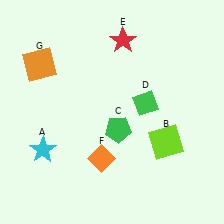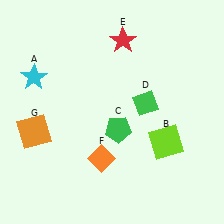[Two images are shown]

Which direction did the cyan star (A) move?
The cyan star (A) moved up.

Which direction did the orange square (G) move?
The orange square (G) moved down.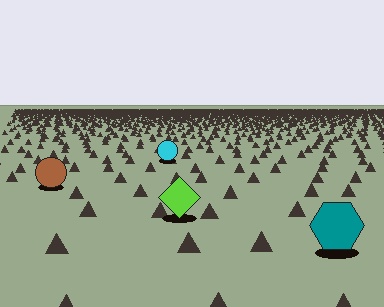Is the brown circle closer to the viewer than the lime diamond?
No. The lime diamond is closer — you can tell from the texture gradient: the ground texture is coarser near it.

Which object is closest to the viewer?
The teal hexagon is closest. The texture marks near it are larger and more spread out.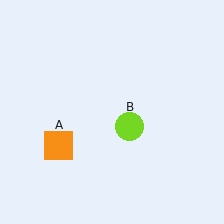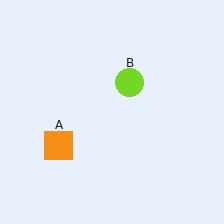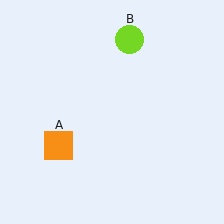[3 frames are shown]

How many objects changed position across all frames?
1 object changed position: lime circle (object B).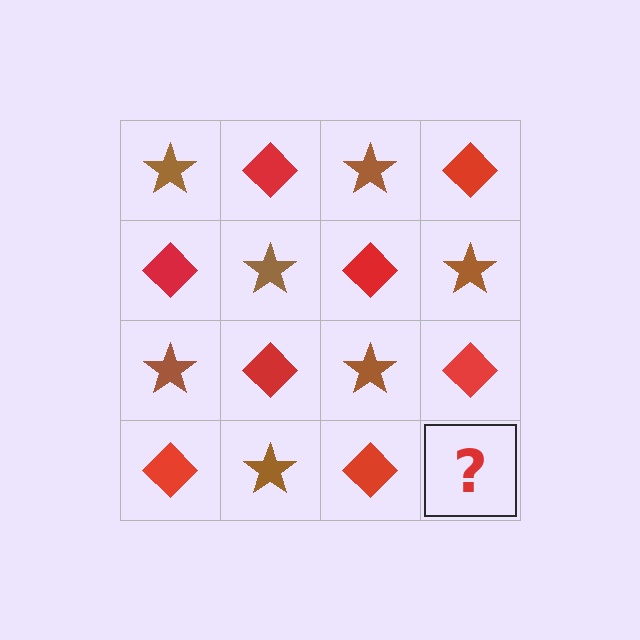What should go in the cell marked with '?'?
The missing cell should contain a brown star.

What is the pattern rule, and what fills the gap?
The rule is that it alternates brown star and red diamond in a checkerboard pattern. The gap should be filled with a brown star.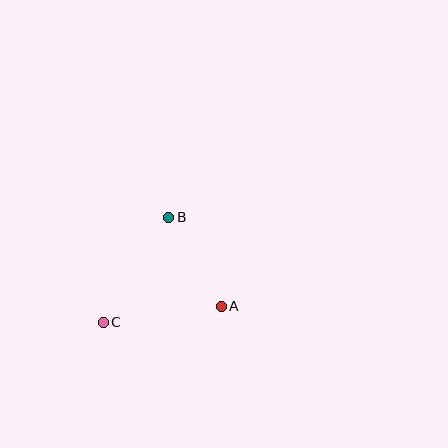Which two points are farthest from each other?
Points B and C are farthest from each other.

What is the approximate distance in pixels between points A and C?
The distance between A and C is approximately 119 pixels.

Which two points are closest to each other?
Points A and B are closest to each other.